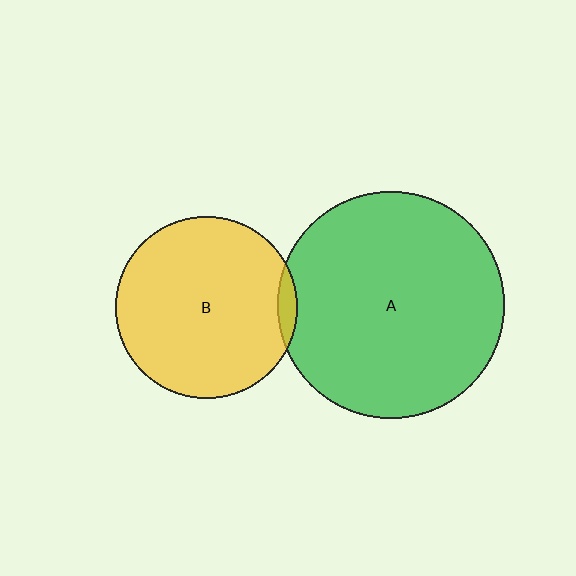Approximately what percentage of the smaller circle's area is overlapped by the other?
Approximately 5%.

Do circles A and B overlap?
Yes.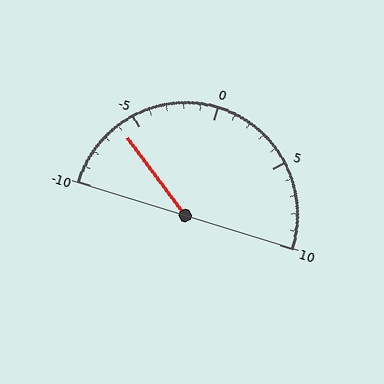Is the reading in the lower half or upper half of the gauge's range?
The reading is in the lower half of the range (-10 to 10).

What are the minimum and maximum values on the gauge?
The gauge ranges from -10 to 10.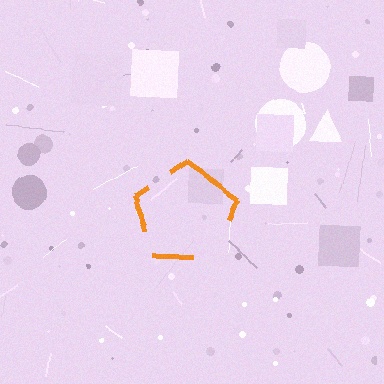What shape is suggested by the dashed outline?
The dashed outline suggests a pentagon.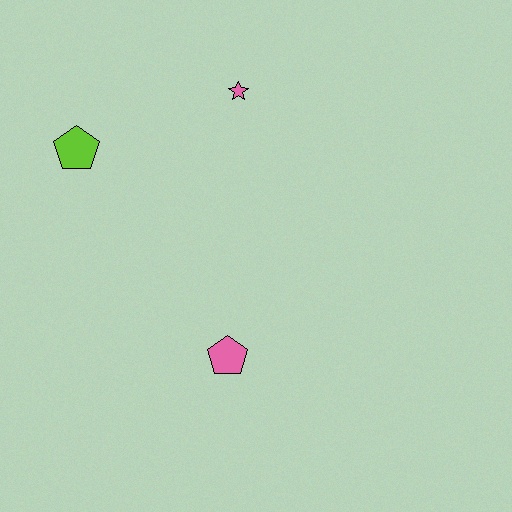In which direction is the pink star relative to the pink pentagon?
The pink star is above the pink pentagon.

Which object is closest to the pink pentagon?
The lime pentagon is closest to the pink pentagon.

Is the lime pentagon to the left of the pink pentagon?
Yes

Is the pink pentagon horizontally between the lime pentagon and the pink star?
Yes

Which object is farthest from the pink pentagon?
The pink star is farthest from the pink pentagon.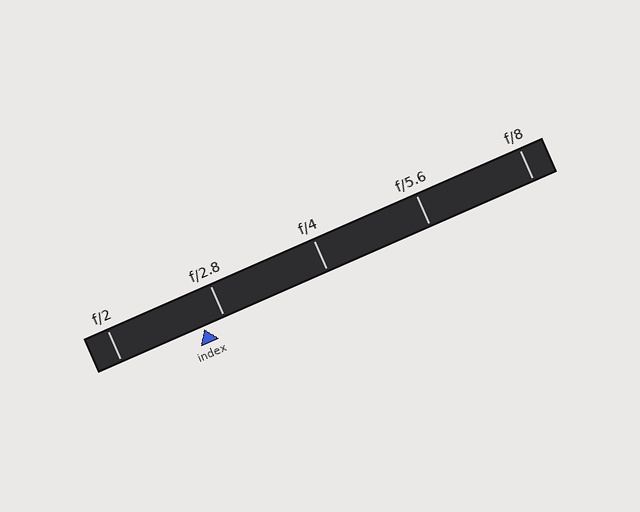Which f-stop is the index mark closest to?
The index mark is closest to f/2.8.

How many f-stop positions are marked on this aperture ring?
There are 5 f-stop positions marked.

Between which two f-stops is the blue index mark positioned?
The index mark is between f/2 and f/2.8.